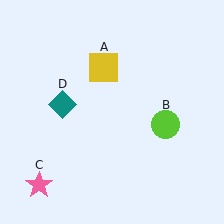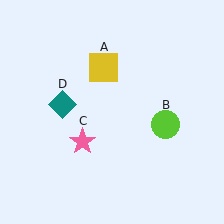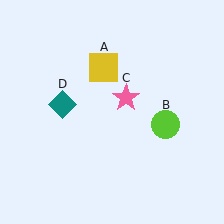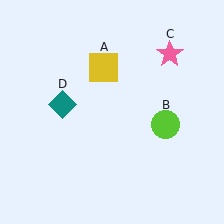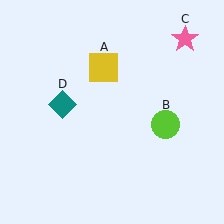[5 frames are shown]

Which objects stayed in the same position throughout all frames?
Yellow square (object A) and lime circle (object B) and teal diamond (object D) remained stationary.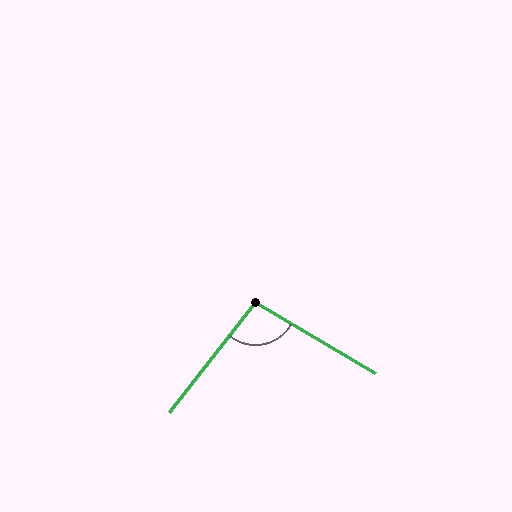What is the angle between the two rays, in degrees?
Approximately 97 degrees.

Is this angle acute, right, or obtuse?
It is obtuse.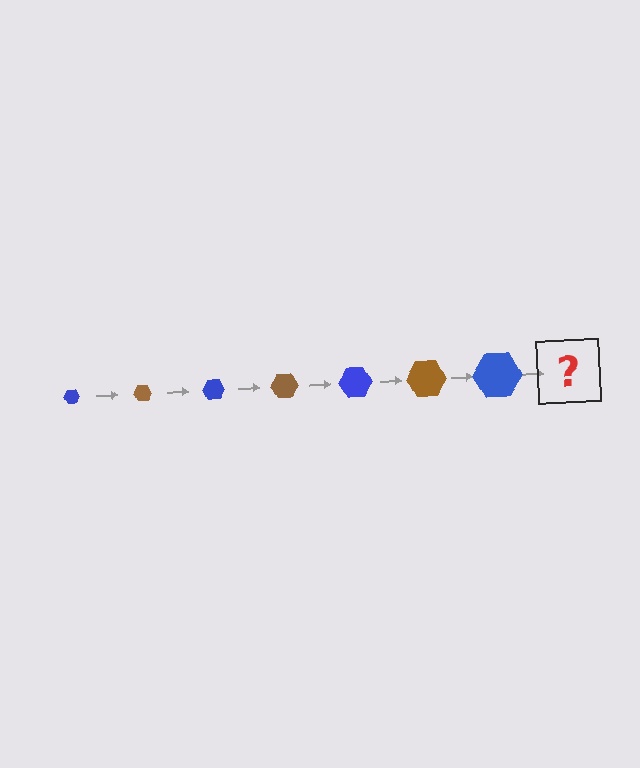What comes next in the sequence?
The next element should be a brown hexagon, larger than the previous one.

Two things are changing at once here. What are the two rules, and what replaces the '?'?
The two rules are that the hexagon grows larger each step and the color cycles through blue and brown. The '?' should be a brown hexagon, larger than the previous one.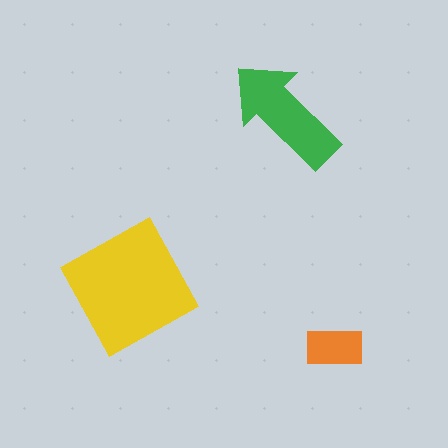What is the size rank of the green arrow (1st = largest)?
2nd.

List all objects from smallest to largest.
The orange rectangle, the green arrow, the yellow square.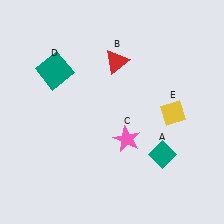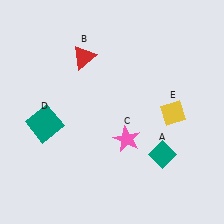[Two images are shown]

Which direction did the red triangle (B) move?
The red triangle (B) moved left.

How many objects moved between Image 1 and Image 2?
2 objects moved between the two images.